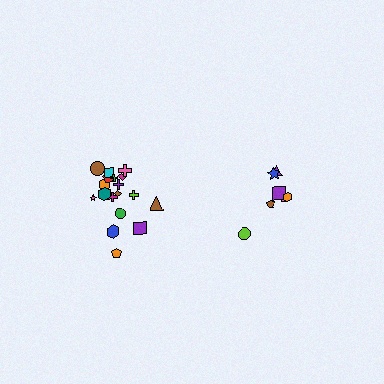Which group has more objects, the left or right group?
The left group.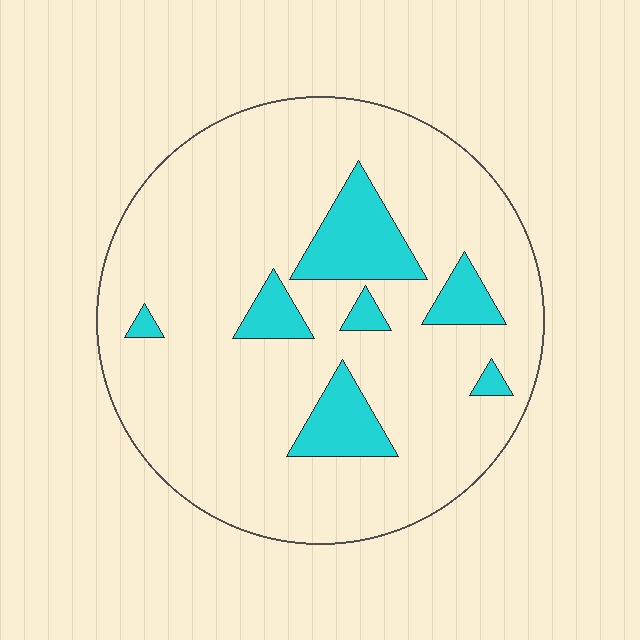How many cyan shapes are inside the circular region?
7.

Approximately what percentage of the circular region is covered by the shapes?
Approximately 15%.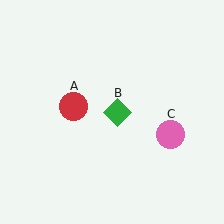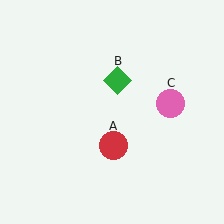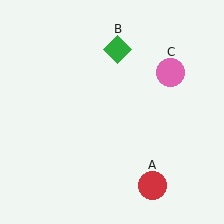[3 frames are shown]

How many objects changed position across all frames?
3 objects changed position: red circle (object A), green diamond (object B), pink circle (object C).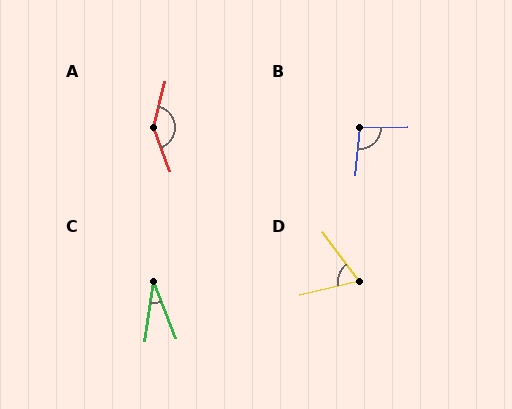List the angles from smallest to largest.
C (30°), D (67°), B (95°), A (145°).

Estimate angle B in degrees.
Approximately 95 degrees.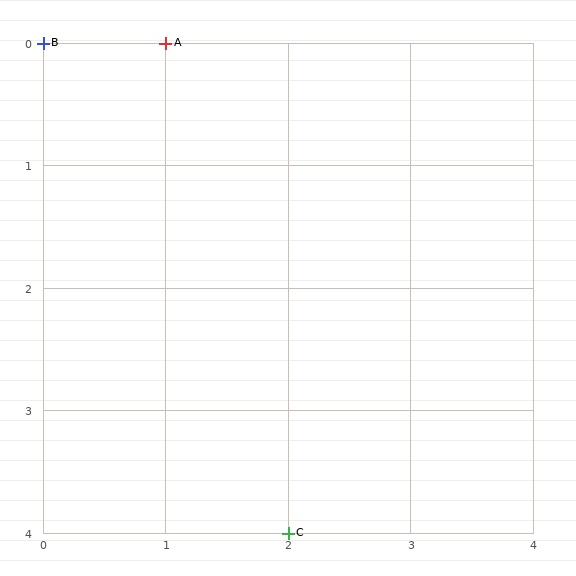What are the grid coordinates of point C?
Point C is at grid coordinates (2, 4).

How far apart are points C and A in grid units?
Points C and A are 1 column and 4 rows apart (about 4.1 grid units diagonally).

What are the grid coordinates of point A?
Point A is at grid coordinates (1, 0).